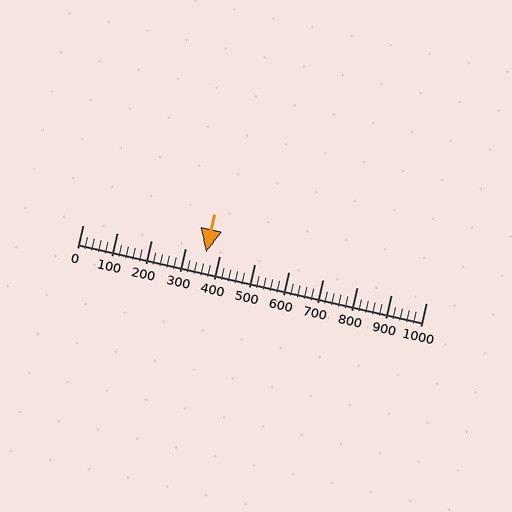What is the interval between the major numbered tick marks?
The major tick marks are spaced 100 units apart.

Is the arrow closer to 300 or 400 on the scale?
The arrow is closer to 400.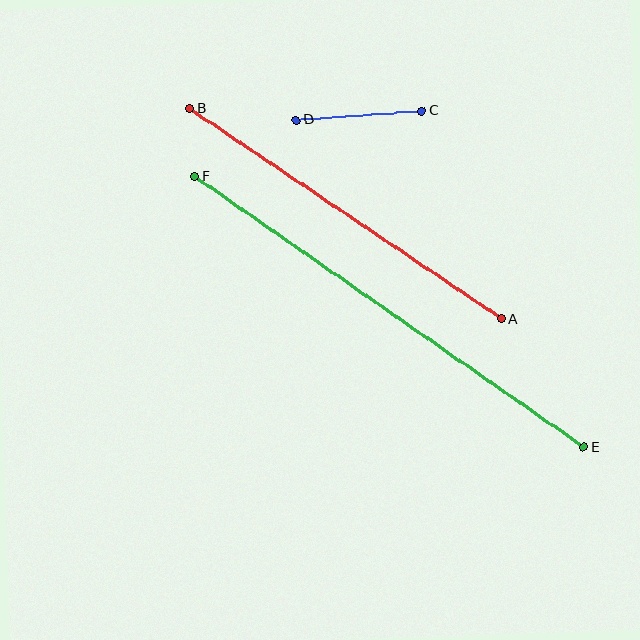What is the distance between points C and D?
The distance is approximately 126 pixels.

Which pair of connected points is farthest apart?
Points E and F are farthest apart.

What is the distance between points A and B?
The distance is approximately 376 pixels.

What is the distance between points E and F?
The distance is approximately 475 pixels.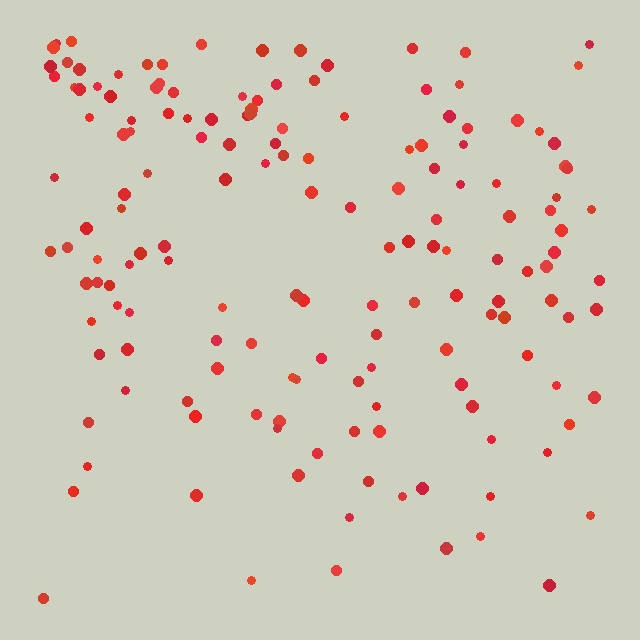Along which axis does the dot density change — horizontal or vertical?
Vertical.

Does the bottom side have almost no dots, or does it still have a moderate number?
Still a moderate number, just noticeably fewer than the top.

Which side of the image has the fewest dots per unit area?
The bottom.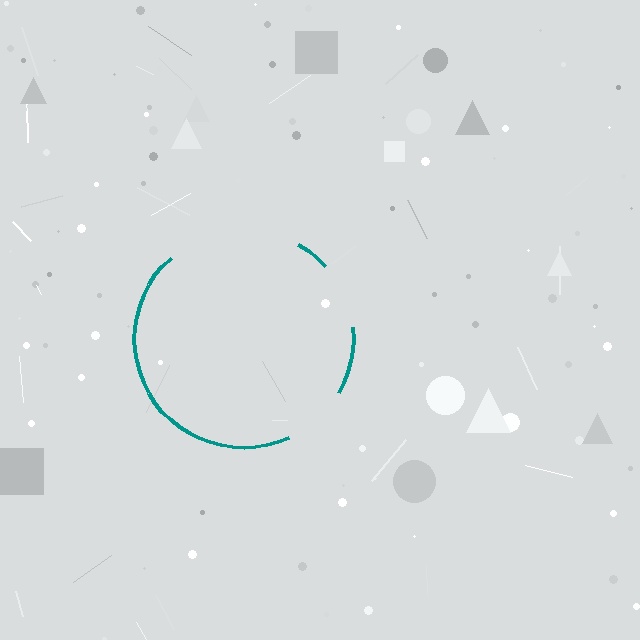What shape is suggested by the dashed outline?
The dashed outline suggests a circle.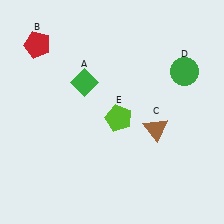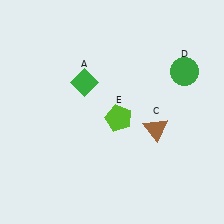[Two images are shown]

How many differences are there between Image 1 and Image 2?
There is 1 difference between the two images.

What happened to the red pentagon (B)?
The red pentagon (B) was removed in Image 2. It was in the top-left area of Image 1.